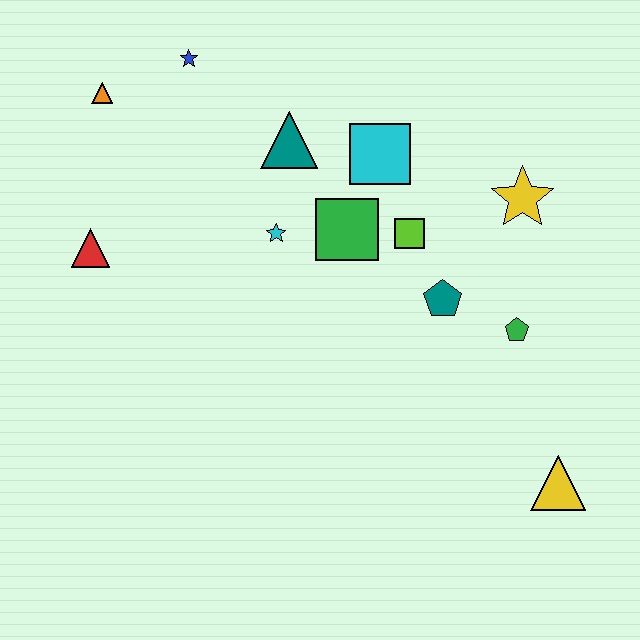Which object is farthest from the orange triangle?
The yellow triangle is farthest from the orange triangle.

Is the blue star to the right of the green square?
No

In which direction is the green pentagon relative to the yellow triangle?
The green pentagon is above the yellow triangle.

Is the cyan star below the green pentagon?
No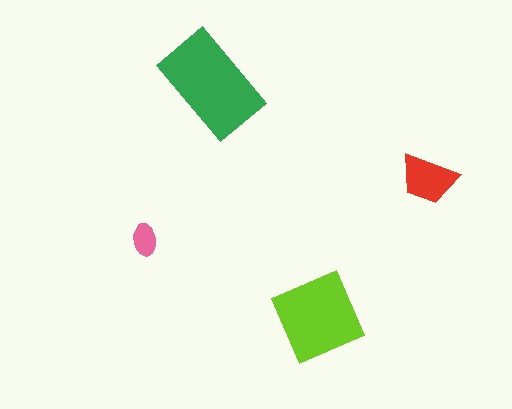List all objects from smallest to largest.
The pink ellipse, the red trapezoid, the lime square, the green rectangle.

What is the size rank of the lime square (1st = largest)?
2nd.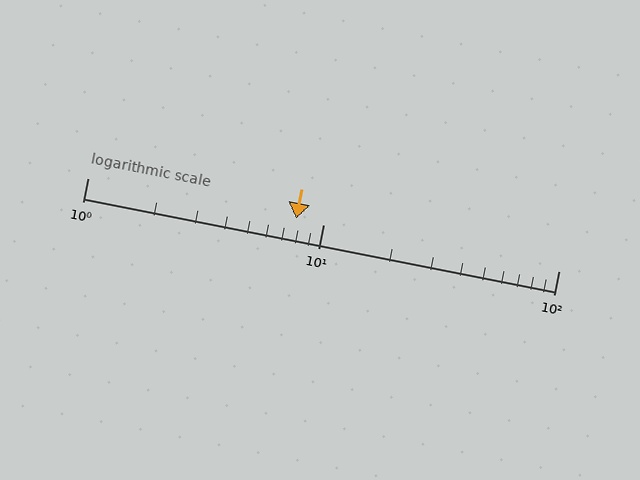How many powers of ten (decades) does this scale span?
The scale spans 2 decades, from 1 to 100.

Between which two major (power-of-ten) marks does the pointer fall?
The pointer is between 1 and 10.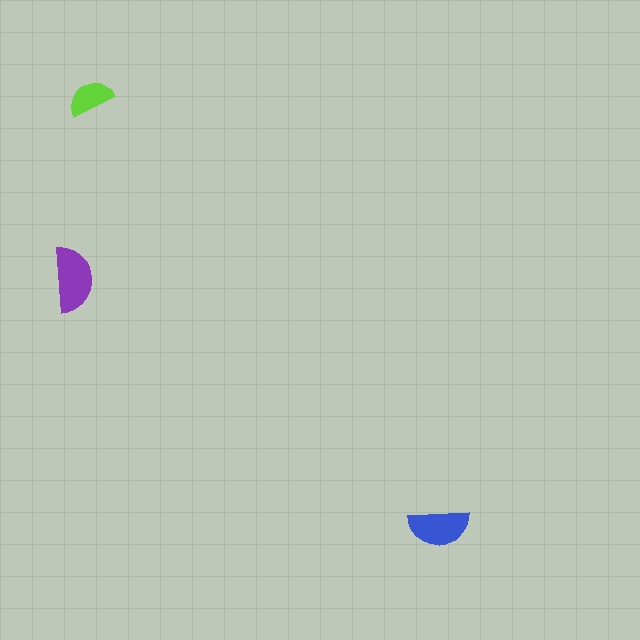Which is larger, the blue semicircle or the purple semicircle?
The purple one.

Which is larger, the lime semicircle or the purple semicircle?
The purple one.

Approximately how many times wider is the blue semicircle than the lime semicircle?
About 1.5 times wider.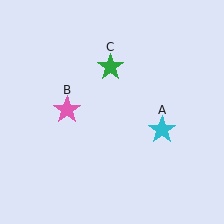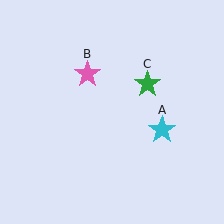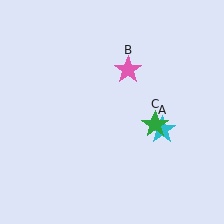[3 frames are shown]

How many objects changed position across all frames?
2 objects changed position: pink star (object B), green star (object C).